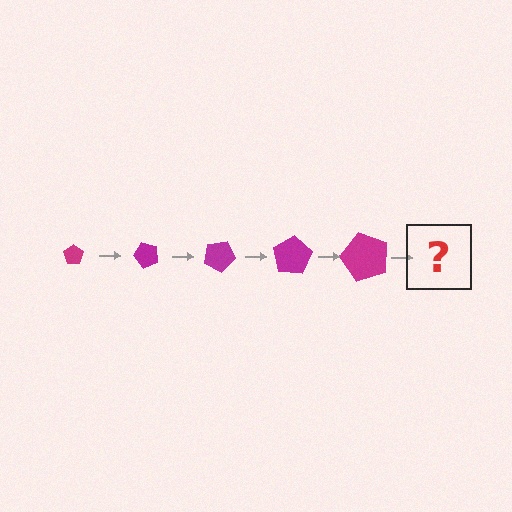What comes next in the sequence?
The next element should be a pentagon, larger than the previous one and rotated 250 degrees from the start.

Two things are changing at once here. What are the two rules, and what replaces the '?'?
The two rules are that the pentagon grows larger each step and it rotates 50 degrees each step. The '?' should be a pentagon, larger than the previous one and rotated 250 degrees from the start.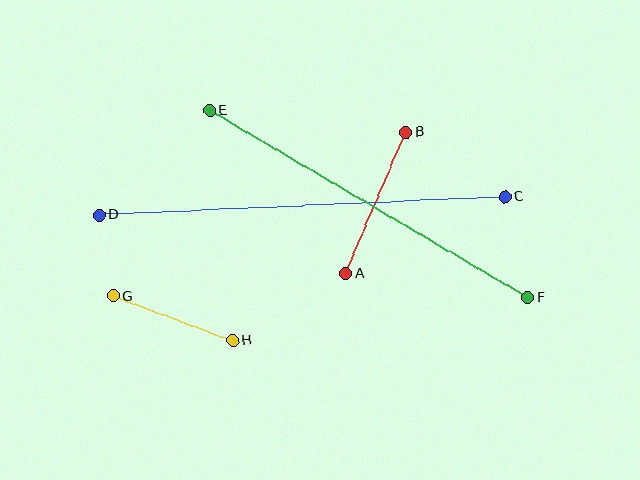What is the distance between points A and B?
The distance is approximately 153 pixels.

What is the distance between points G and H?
The distance is approximately 128 pixels.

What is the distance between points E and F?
The distance is approximately 369 pixels.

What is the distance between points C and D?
The distance is approximately 406 pixels.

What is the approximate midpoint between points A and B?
The midpoint is at approximately (376, 203) pixels.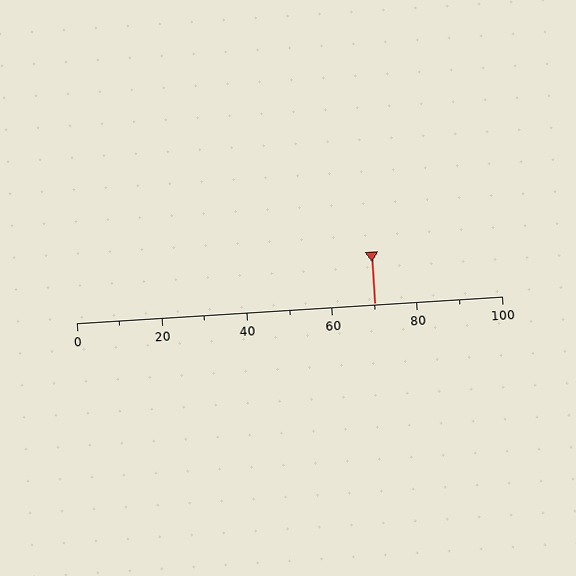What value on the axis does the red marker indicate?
The marker indicates approximately 70.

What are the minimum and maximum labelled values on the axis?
The axis runs from 0 to 100.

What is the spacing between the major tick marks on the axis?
The major ticks are spaced 20 apart.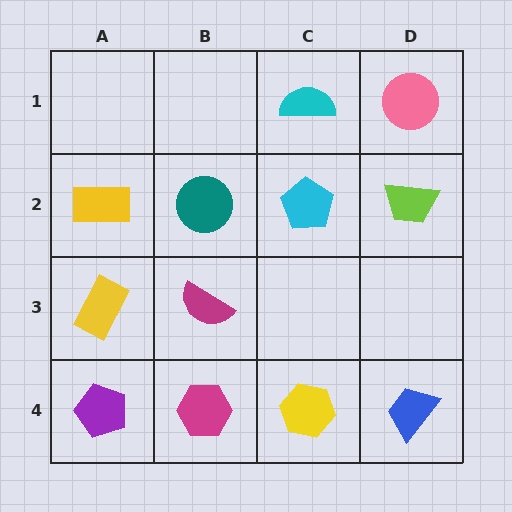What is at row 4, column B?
A magenta hexagon.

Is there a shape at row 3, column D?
No, that cell is empty.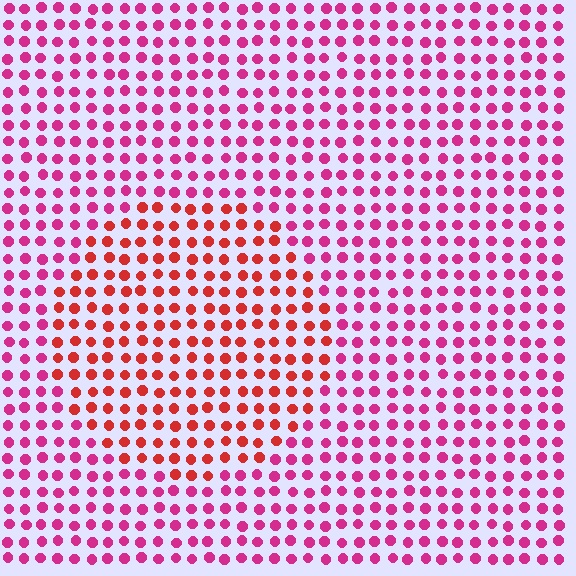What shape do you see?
I see a circle.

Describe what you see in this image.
The image is filled with small magenta elements in a uniform arrangement. A circle-shaped region is visible where the elements are tinted to a slightly different hue, forming a subtle color boundary.